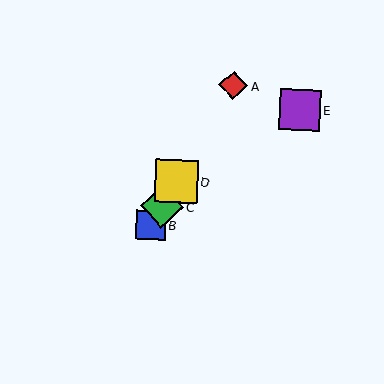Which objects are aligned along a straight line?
Objects A, B, C, D are aligned along a straight line.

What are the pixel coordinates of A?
Object A is at (233, 85).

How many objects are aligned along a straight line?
4 objects (A, B, C, D) are aligned along a straight line.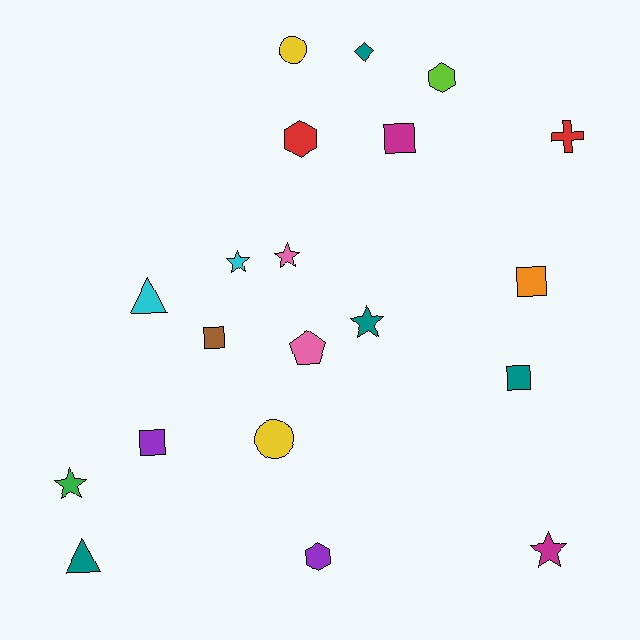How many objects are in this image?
There are 20 objects.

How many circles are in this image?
There are 2 circles.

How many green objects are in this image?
There is 1 green object.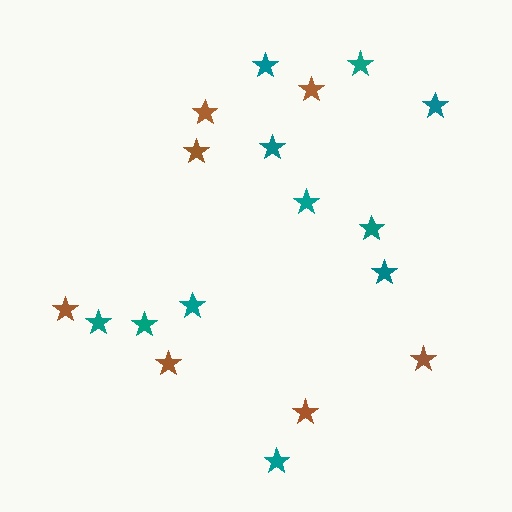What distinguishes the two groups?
There are 2 groups: one group of brown stars (7) and one group of teal stars (11).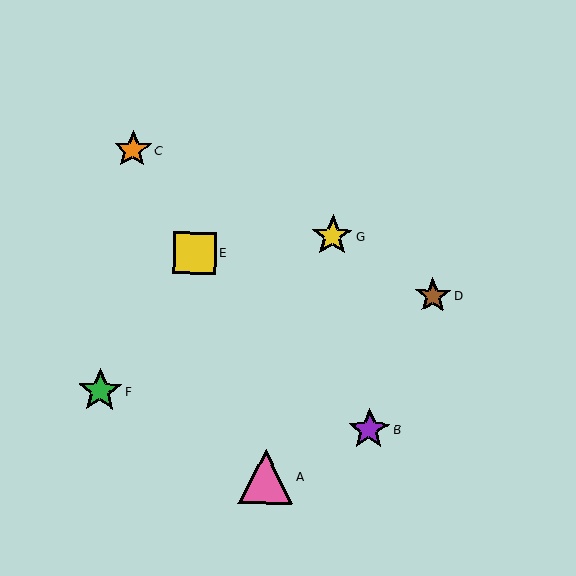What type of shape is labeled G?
Shape G is a yellow star.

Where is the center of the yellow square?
The center of the yellow square is at (195, 253).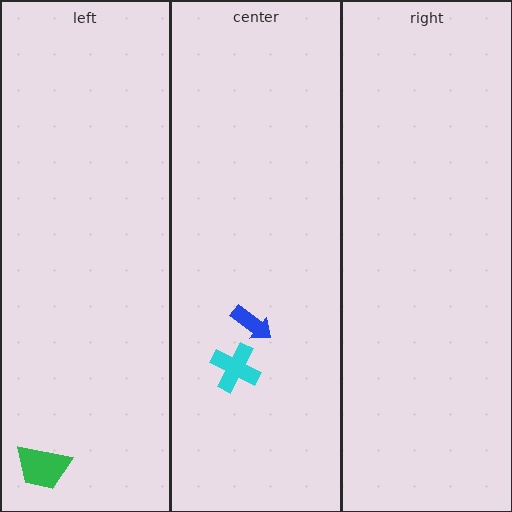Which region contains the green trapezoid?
The left region.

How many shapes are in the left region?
1.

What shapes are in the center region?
The blue arrow, the cyan cross.